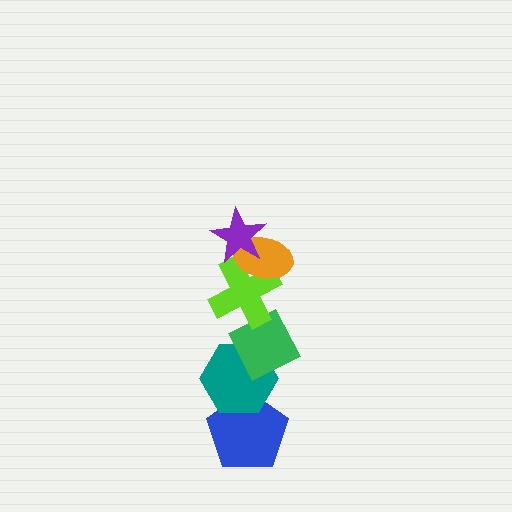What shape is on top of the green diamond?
The lime cross is on top of the green diamond.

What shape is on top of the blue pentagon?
The teal hexagon is on top of the blue pentagon.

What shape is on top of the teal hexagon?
The green diamond is on top of the teal hexagon.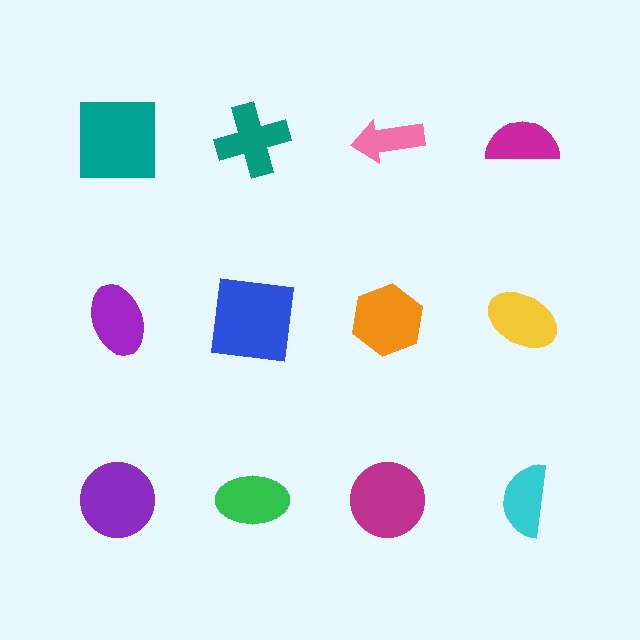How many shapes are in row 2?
4 shapes.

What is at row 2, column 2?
A blue square.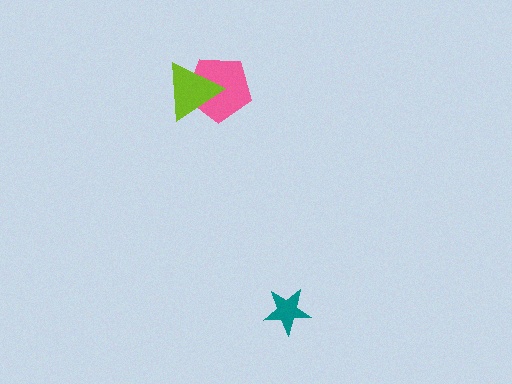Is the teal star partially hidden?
No, no other shape covers it.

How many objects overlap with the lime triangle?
1 object overlaps with the lime triangle.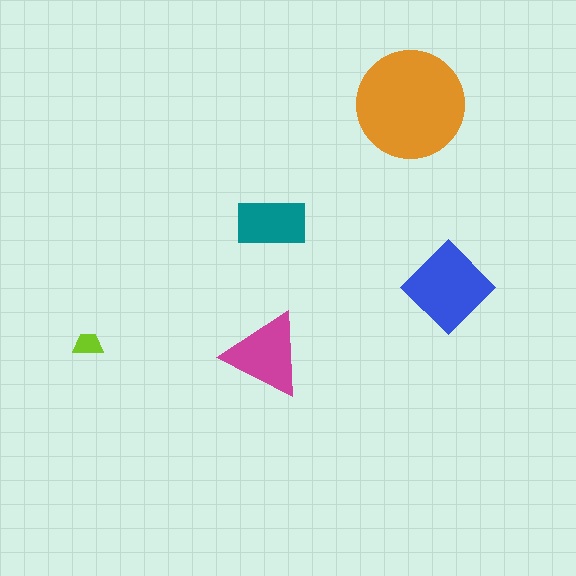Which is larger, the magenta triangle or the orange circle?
The orange circle.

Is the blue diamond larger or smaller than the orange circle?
Smaller.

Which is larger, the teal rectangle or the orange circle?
The orange circle.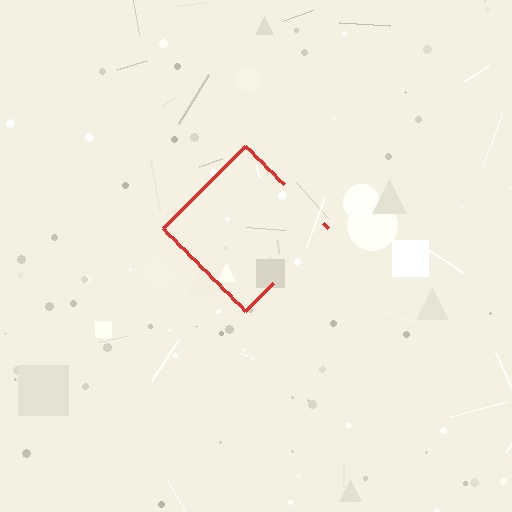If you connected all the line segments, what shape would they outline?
They would outline a diamond.